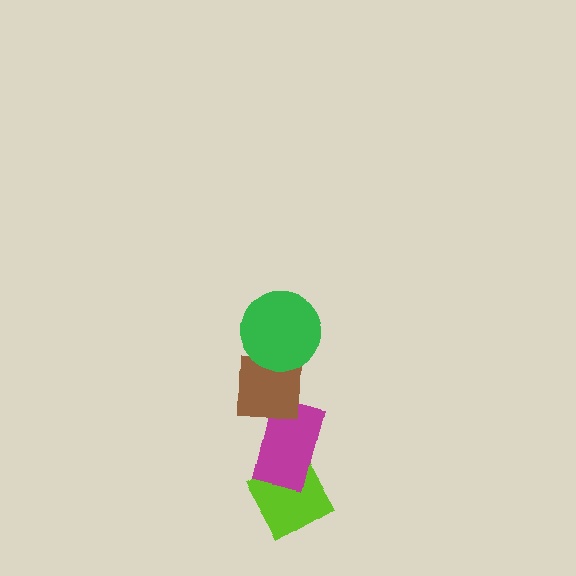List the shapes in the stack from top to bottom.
From top to bottom: the green circle, the brown square, the magenta rectangle, the lime diamond.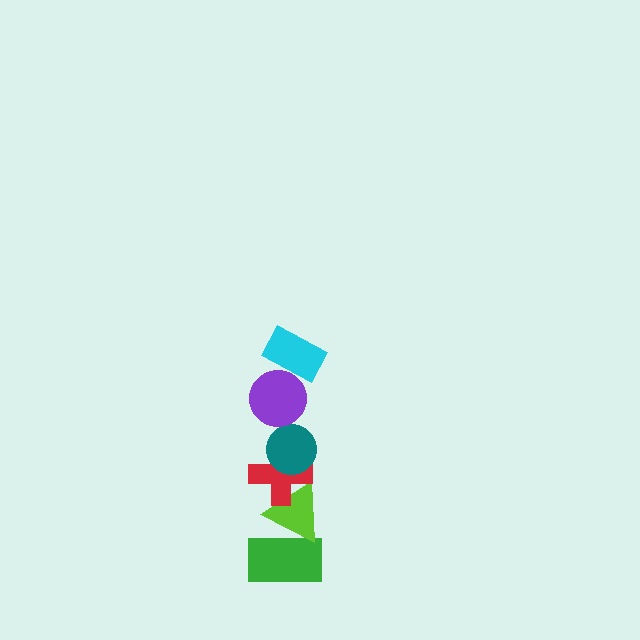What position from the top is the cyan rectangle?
The cyan rectangle is 1st from the top.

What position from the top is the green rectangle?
The green rectangle is 6th from the top.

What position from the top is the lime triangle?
The lime triangle is 5th from the top.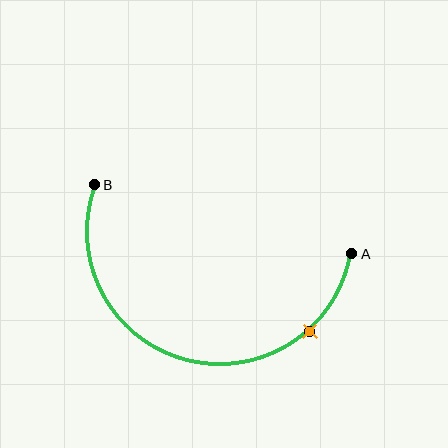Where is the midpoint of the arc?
The arc midpoint is the point on the curve farthest from the straight line joining A and B. It sits below that line.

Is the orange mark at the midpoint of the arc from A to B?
No. The orange mark lies on the arc but is closer to endpoint A. The arc midpoint would be at the point on the curve equidistant along the arc from both A and B.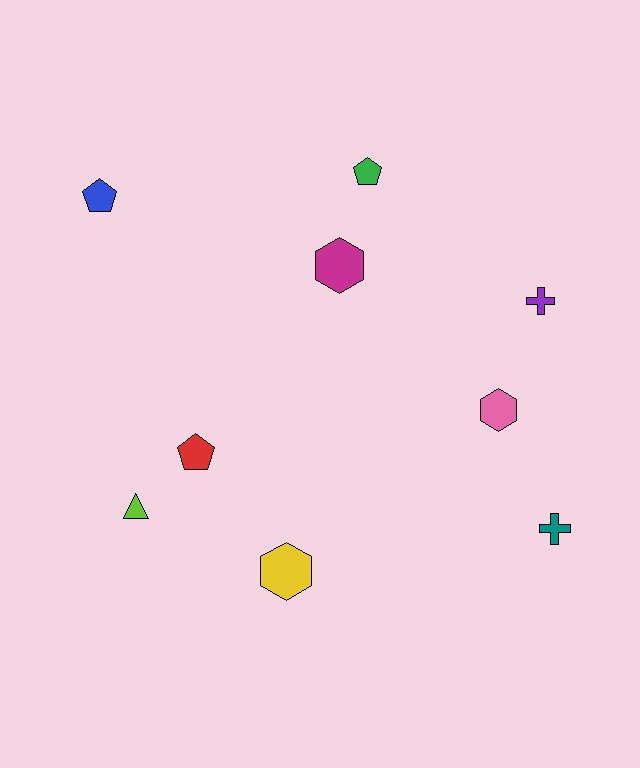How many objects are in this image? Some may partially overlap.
There are 9 objects.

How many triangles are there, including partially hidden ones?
There is 1 triangle.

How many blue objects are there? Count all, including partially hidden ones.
There is 1 blue object.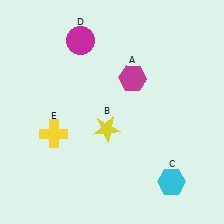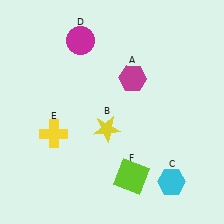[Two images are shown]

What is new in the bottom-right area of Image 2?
A lime square (F) was added in the bottom-right area of Image 2.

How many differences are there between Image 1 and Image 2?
There is 1 difference between the two images.